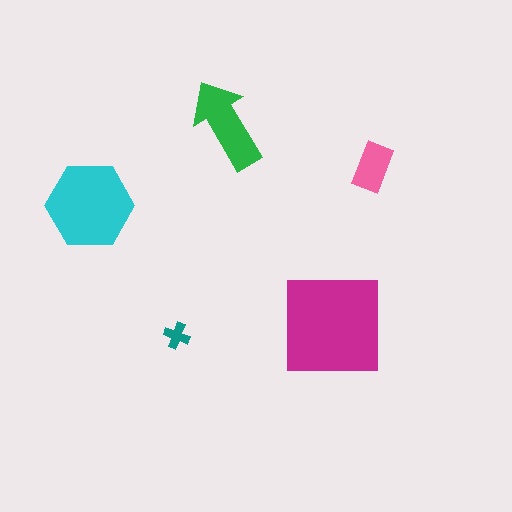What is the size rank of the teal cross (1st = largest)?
5th.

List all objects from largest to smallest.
The magenta square, the cyan hexagon, the green arrow, the pink rectangle, the teal cross.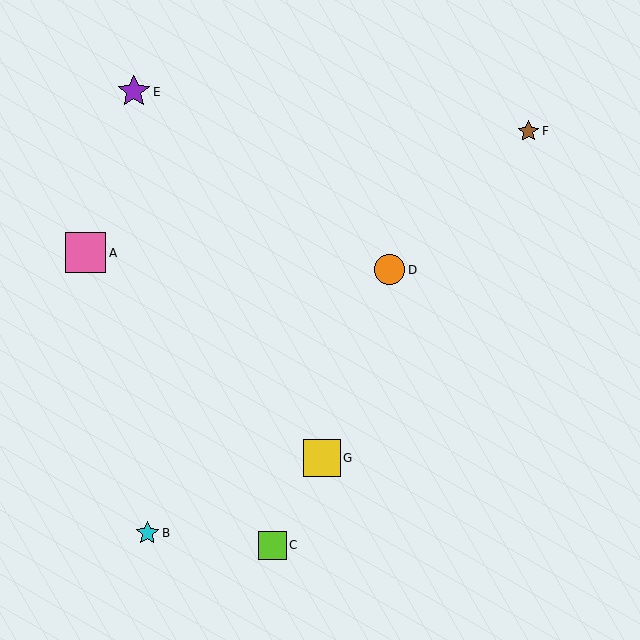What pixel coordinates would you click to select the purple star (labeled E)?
Click at (134, 92) to select the purple star E.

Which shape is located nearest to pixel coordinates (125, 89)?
The purple star (labeled E) at (134, 92) is nearest to that location.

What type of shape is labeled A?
Shape A is a pink square.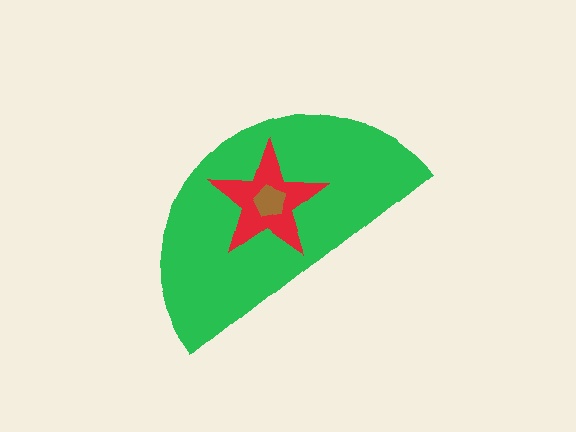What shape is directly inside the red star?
The brown pentagon.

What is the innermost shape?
The brown pentagon.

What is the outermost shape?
The green semicircle.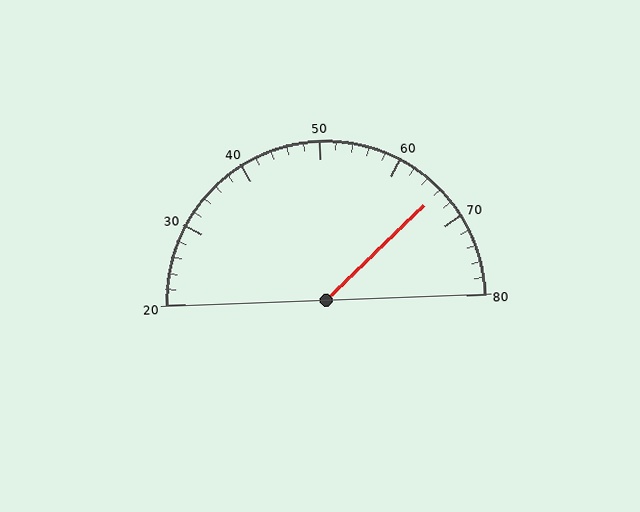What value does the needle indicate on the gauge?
The needle indicates approximately 66.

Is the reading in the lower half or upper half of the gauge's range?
The reading is in the upper half of the range (20 to 80).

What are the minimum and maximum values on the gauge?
The gauge ranges from 20 to 80.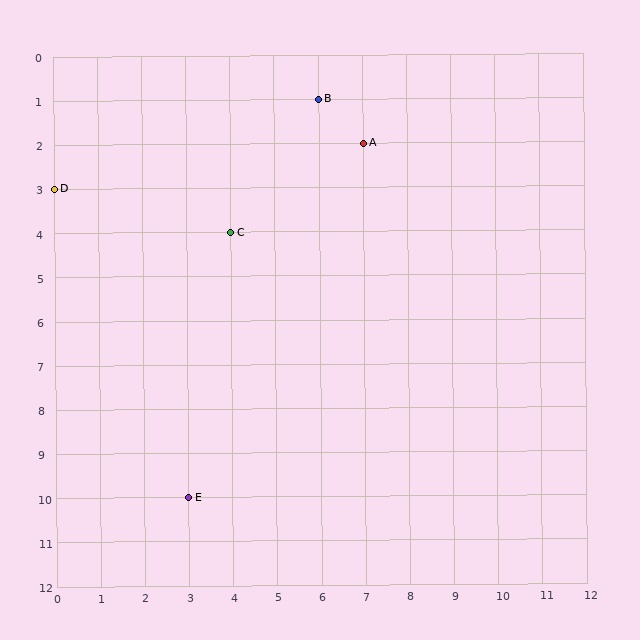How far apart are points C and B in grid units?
Points C and B are 2 columns and 3 rows apart (about 3.6 grid units diagonally).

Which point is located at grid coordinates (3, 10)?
Point E is at (3, 10).